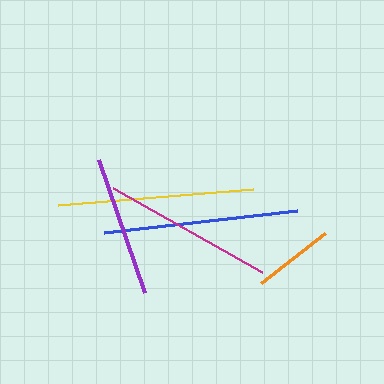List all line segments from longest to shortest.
From longest to shortest: yellow, blue, magenta, purple, orange.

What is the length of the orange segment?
The orange segment is approximately 81 pixels long.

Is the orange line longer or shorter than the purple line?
The purple line is longer than the orange line.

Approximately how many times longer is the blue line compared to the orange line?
The blue line is approximately 2.4 times the length of the orange line.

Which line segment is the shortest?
The orange line is the shortest at approximately 81 pixels.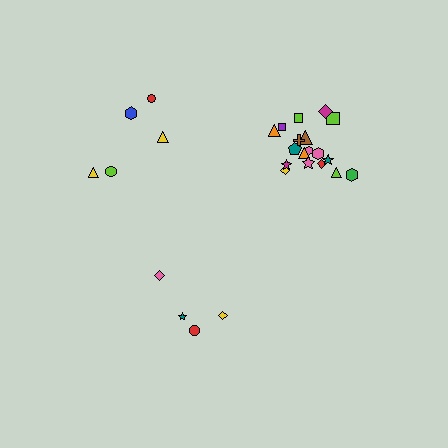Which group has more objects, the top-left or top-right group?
The top-right group.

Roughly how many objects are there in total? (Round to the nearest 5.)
Roughly 25 objects in total.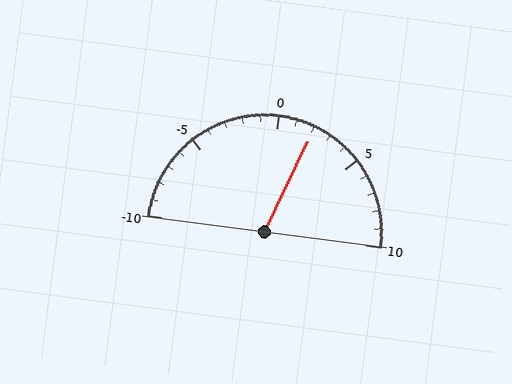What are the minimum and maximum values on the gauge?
The gauge ranges from -10 to 10.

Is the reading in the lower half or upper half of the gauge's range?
The reading is in the upper half of the range (-10 to 10).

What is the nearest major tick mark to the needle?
The nearest major tick mark is 0.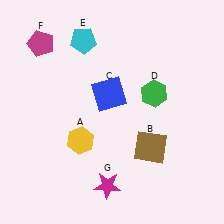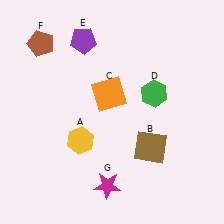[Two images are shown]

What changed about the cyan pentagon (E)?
In Image 1, E is cyan. In Image 2, it changed to purple.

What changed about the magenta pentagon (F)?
In Image 1, F is magenta. In Image 2, it changed to brown.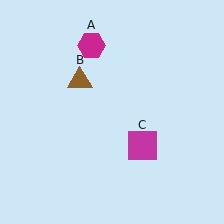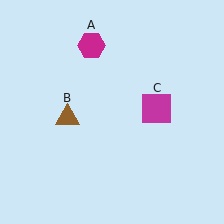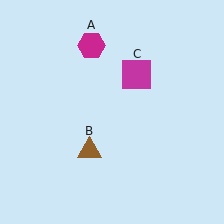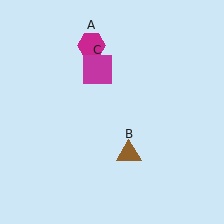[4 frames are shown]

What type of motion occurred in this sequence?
The brown triangle (object B), magenta square (object C) rotated counterclockwise around the center of the scene.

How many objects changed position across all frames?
2 objects changed position: brown triangle (object B), magenta square (object C).